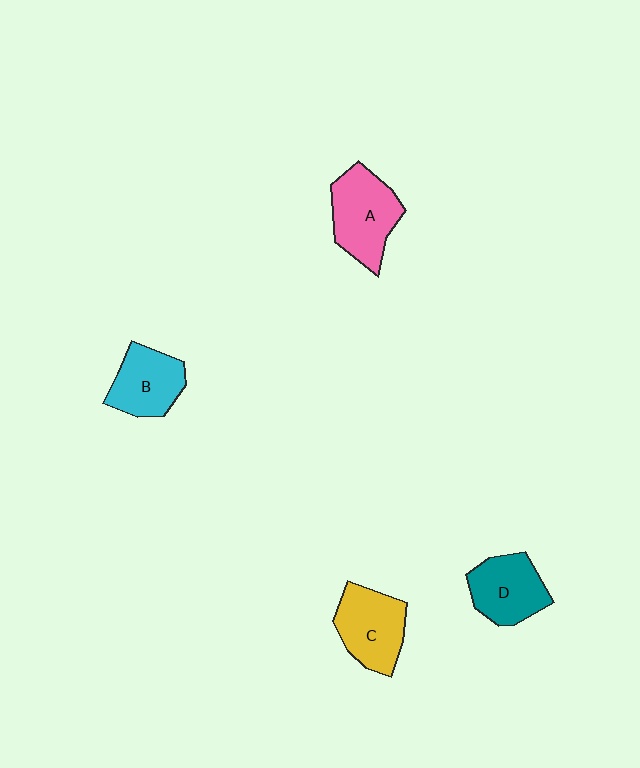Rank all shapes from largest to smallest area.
From largest to smallest: A (pink), C (yellow), D (teal), B (cyan).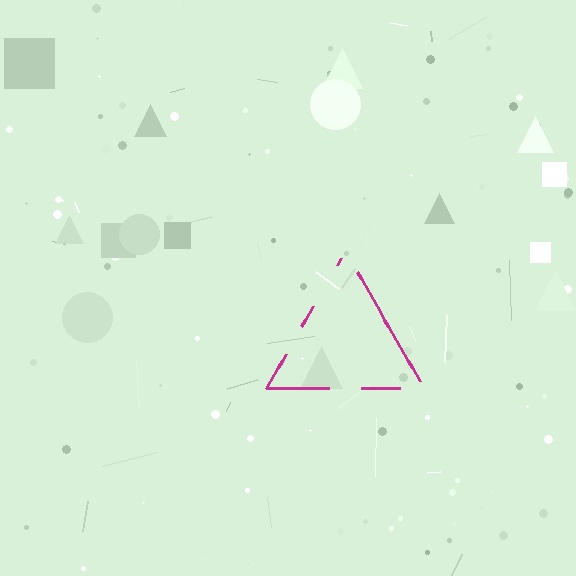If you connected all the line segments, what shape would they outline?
They would outline a triangle.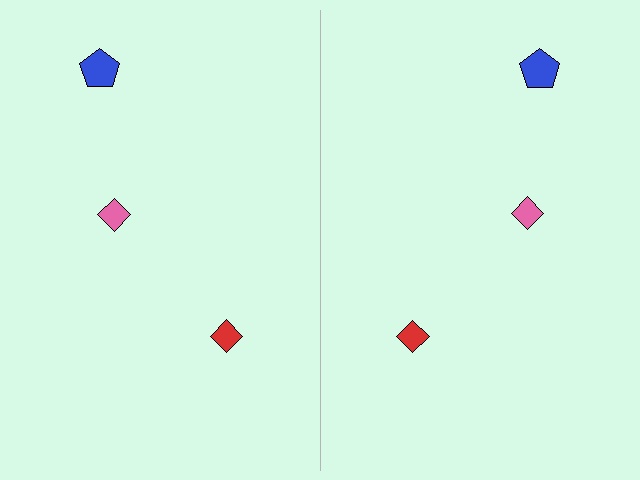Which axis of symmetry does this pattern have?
The pattern has a vertical axis of symmetry running through the center of the image.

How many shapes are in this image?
There are 6 shapes in this image.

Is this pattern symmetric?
Yes, this pattern has bilateral (reflection) symmetry.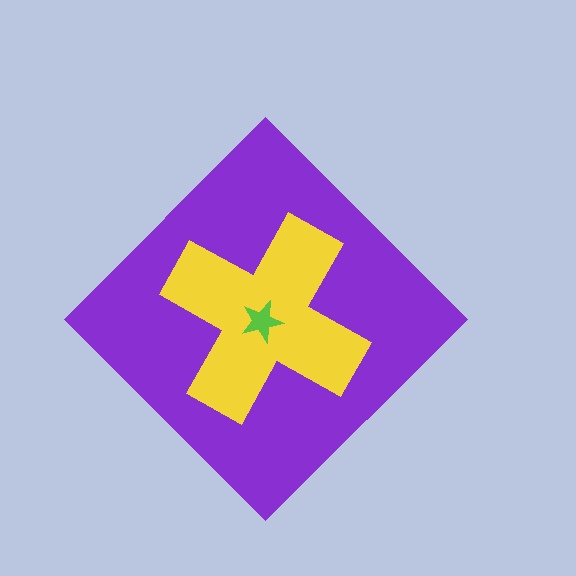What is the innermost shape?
The lime star.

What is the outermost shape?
The purple diamond.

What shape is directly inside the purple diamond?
The yellow cross.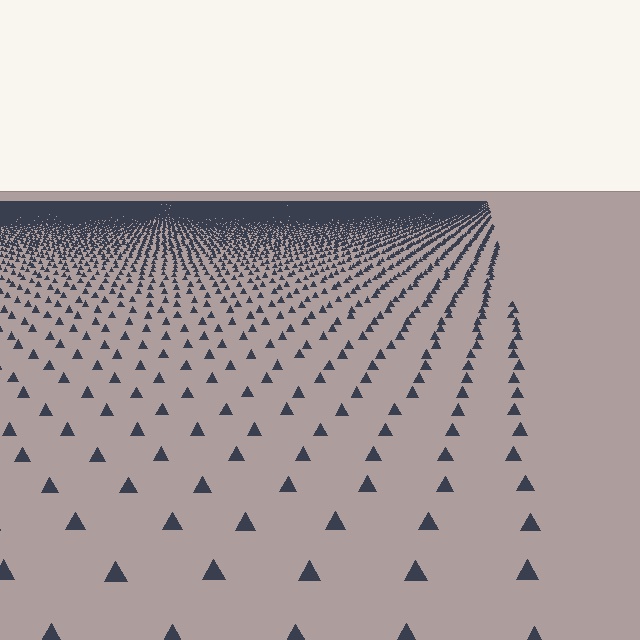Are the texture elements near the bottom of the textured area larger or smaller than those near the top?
Larger. Near the bottom, elements are closer to the viewer and appear at a bigger on-screen size.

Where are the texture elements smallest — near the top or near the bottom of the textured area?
Near the top.